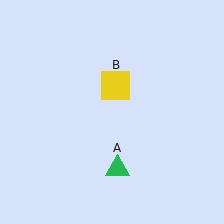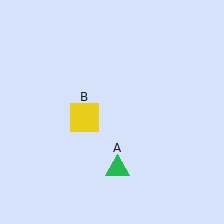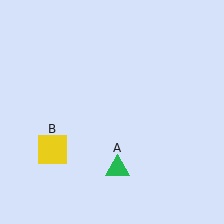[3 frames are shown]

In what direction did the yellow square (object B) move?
The yellow square (object B) moved down and to the left.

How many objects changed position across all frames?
1 object changed position: yellow square (object B).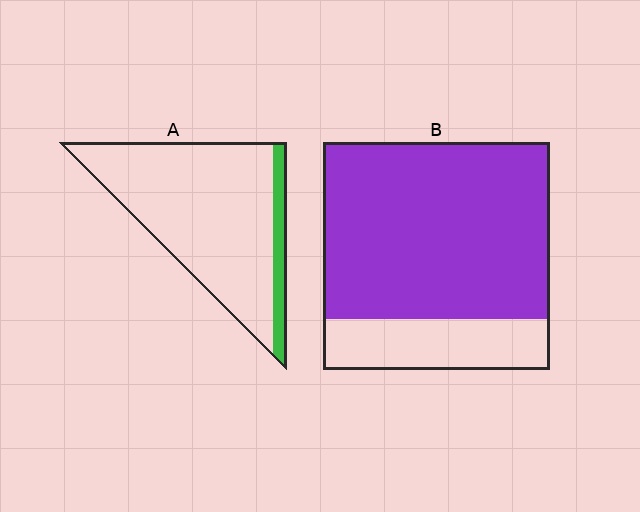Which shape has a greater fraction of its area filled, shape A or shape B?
Shape B.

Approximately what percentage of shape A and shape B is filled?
A is approximately 10% and B is approximately 80%.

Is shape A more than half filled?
No.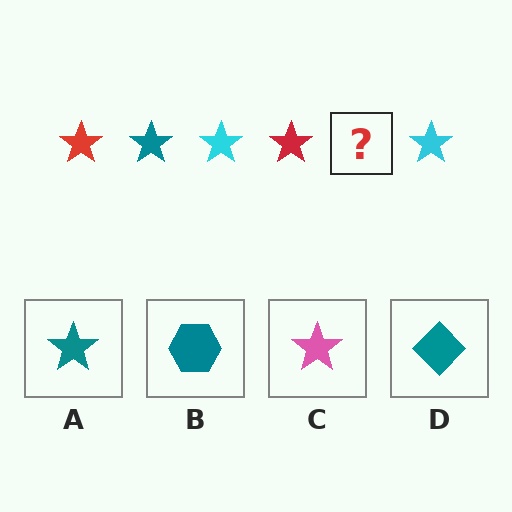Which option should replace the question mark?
Option A.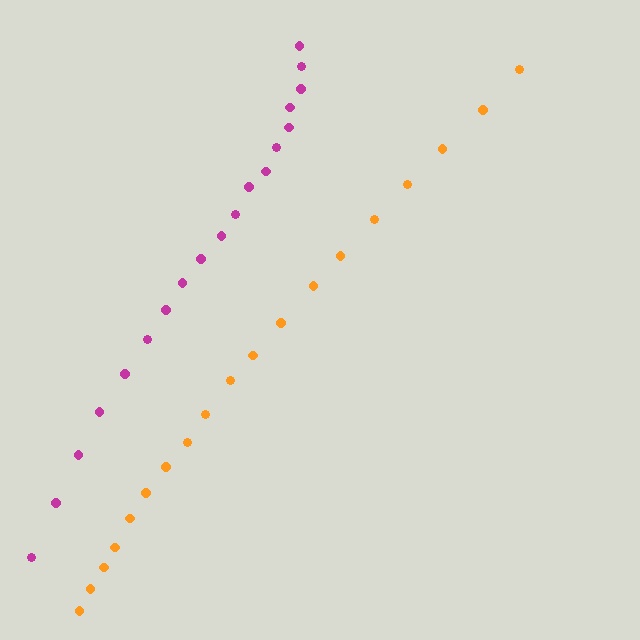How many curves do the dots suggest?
There are 2 distinct paths.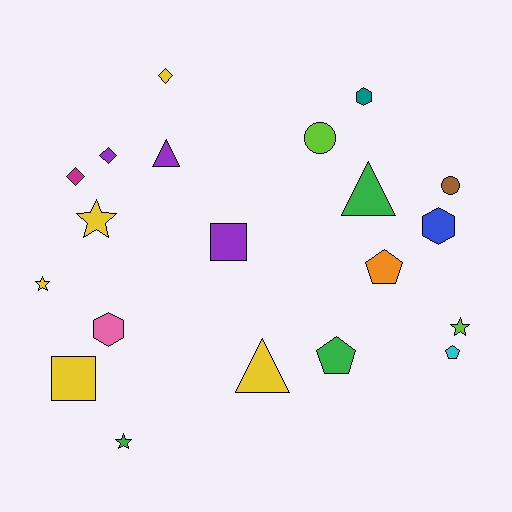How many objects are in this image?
There are 20 objects.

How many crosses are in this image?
There are no crosses.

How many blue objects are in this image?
There is 1 blue object.